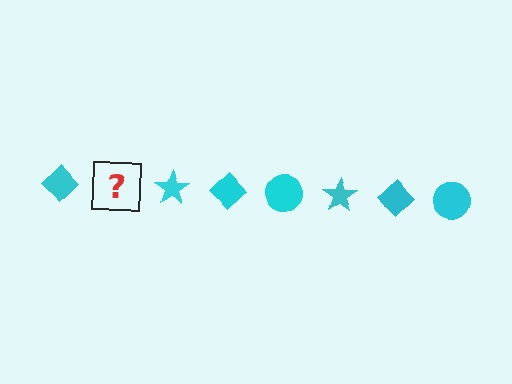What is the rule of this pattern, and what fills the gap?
The rule is that the pattern cycles through diamond, circle, star shapes in cyan. The gap should be filled with a cyan circle.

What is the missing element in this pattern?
The missing element is a cyan circle.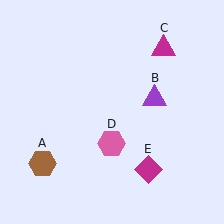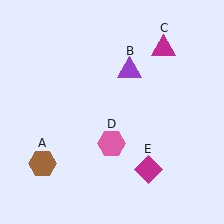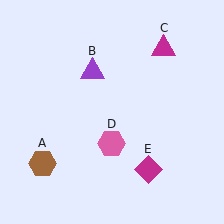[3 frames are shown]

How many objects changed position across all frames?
1 object changed position: purple triangle (object B).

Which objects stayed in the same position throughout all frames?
Brown hexagon (object A) and magenta triangle (object C) and pink hexagon (object D) and magenta diamond (object E) remained stationary.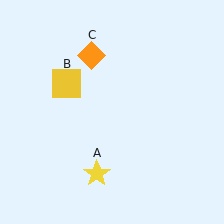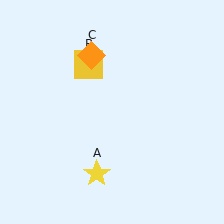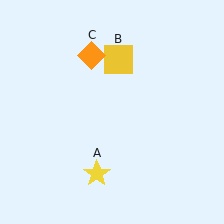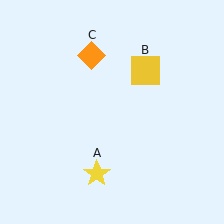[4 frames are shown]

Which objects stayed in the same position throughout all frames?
Yellow star (object A) and orange diamond (object C) remained stationary.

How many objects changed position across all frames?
1 object changed position: yellow square (object B).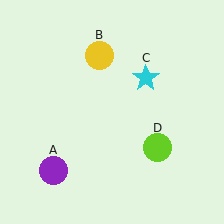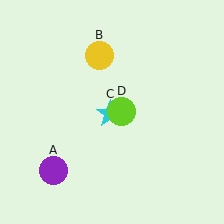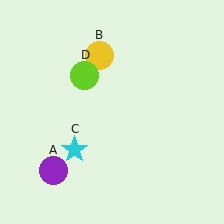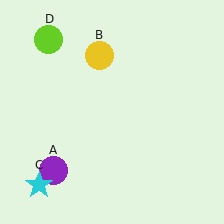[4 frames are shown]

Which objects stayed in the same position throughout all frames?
Purple circle (object A) and yellow circle (object B) remained stationary.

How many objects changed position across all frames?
2 objects changed position: cyan star (object C), lime circle (object D).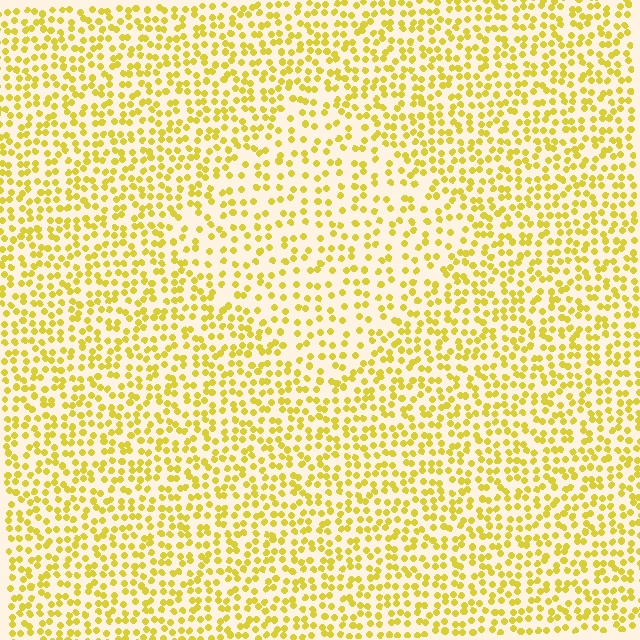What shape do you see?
I see a diamond.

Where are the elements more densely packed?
The elements are more densely packed outside the diamond boundary.